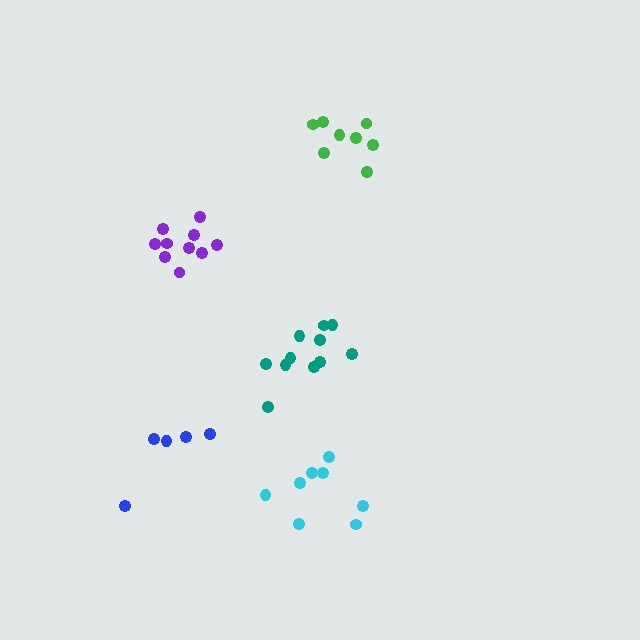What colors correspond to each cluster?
The clusters are colored: purple, cyan, teal, blue, green.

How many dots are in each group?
Group 1: 10 dots, Group 2: 8 dots, Group 3: 11 dots, Group 4: 5 dots, Group 5: 8 dots (42 total).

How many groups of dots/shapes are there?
There are 5 groups.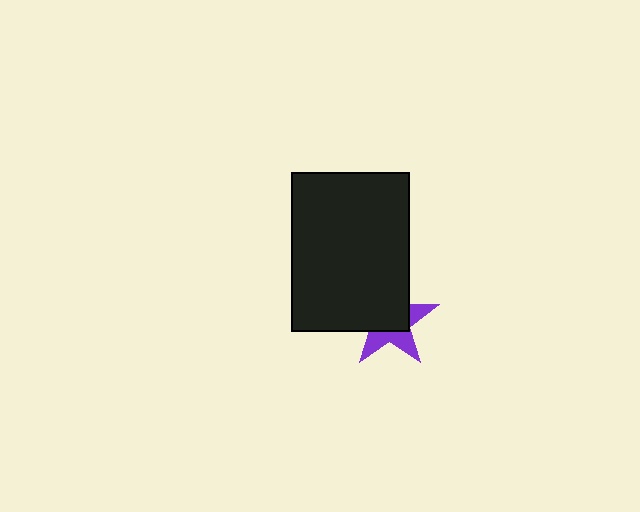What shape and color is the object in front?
The object in front is a black rectangle.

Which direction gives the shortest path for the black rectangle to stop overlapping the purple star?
Moving toward the upper-left gives the shortest separation.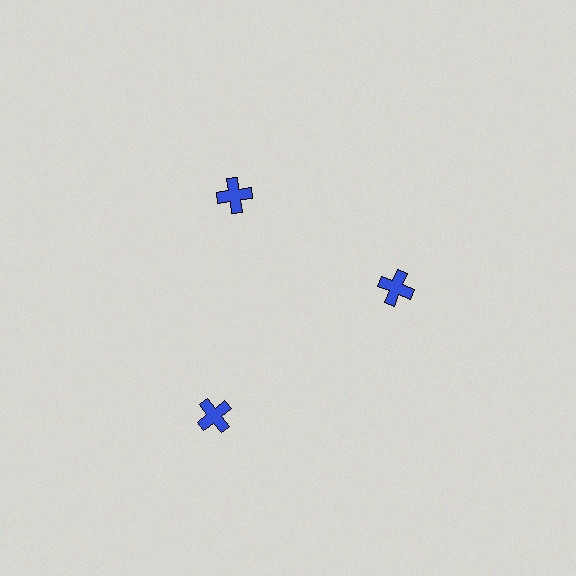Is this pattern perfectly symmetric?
No. The 3 blue crosses are arranged in a ring, but one element near the 7 o'clock position is pushed outward from the center, breaking the 3-fold rotational symmetry.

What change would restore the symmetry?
The symmetry would be restored by moving it inward, back onto the ring so that all 3 crosses sit at equal angles and equal distance from the center.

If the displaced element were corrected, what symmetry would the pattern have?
It would have 3-fold rotational symmetry — the pattern would map onto itself every 120 degrees.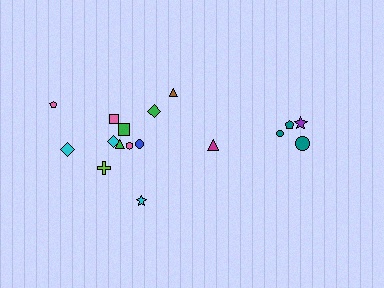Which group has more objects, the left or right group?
The left group.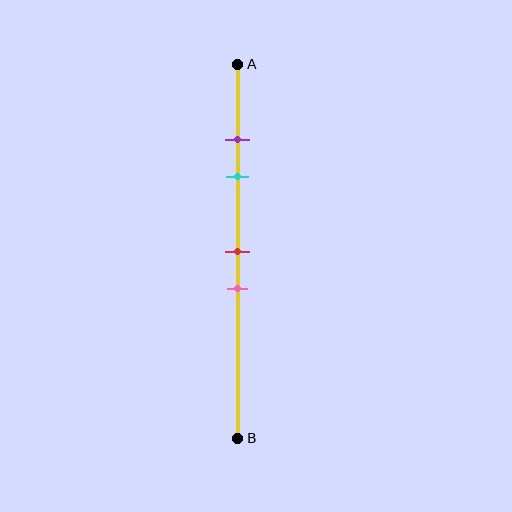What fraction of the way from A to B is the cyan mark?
The cyan mark is approximately 30% (0.3) of the way from A to B.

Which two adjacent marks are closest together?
The purple and cyan marks are the closest adjacent pair.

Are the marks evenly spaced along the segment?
No, the marks are not evenly spaced.